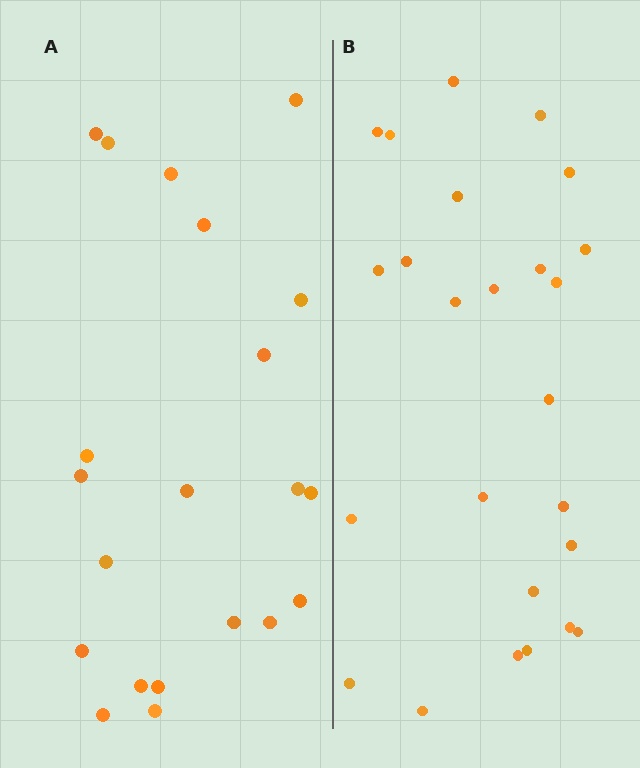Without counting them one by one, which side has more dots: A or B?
Region B (the right region) has more dots.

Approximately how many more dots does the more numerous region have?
Region B has about 4 more dots than region A.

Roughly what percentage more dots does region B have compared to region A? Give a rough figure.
About 20% more.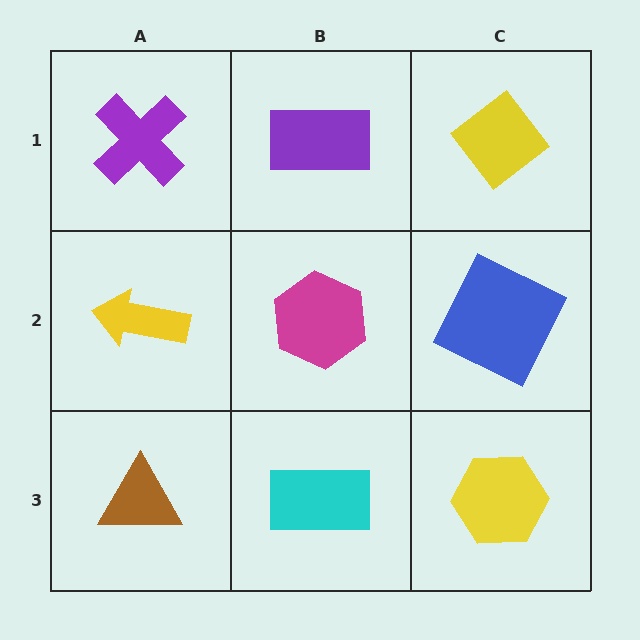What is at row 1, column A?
A purple cross.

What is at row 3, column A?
A brown triangle.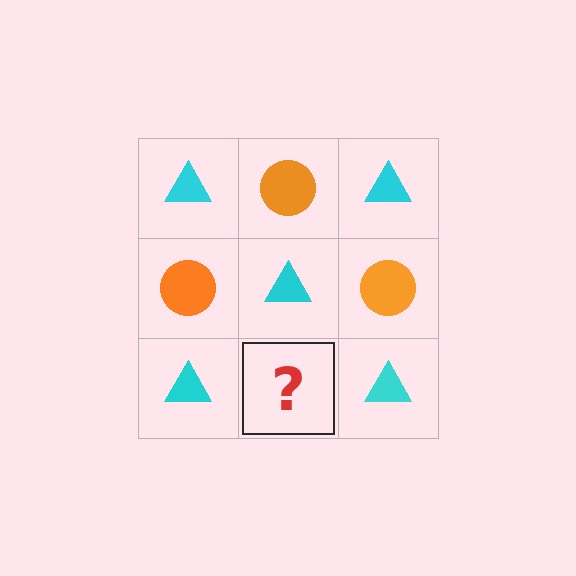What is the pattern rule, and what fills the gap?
The rule is that it alternates cyan triangle and orange circle in a checkerboard pattern. The gap should be filled with an orange circle.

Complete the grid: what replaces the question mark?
The question mark should be replaced with an orange circle.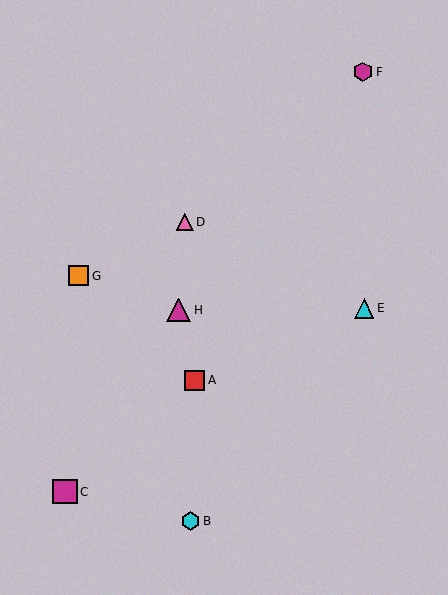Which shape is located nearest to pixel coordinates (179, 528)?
The cyan hexagon (labeled B) at (191, 521) is nearest to that location.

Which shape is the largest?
The magenta square (labeled C) is the largest.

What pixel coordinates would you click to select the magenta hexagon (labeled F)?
Click at (363, 72) to select the magenta hexagon F.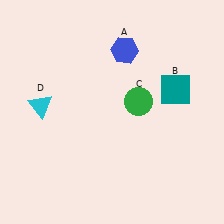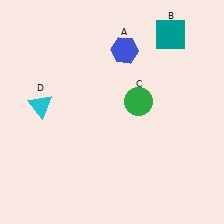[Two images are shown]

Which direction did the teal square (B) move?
The teal square (B) moved up.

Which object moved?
The teal square (B) moved up.